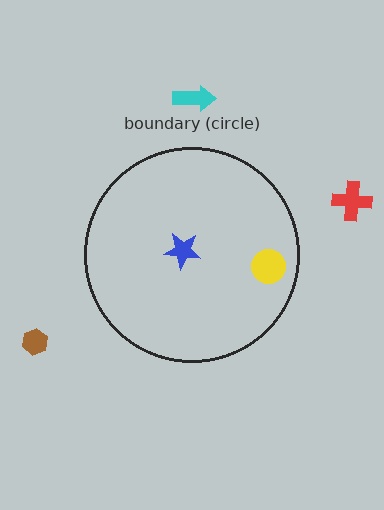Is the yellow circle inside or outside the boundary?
Inside.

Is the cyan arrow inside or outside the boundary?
Outside.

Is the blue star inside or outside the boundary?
Inside.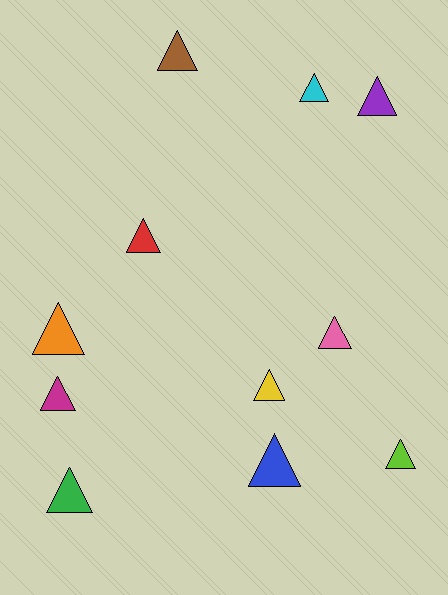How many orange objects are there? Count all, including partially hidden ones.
There is 1 orange object.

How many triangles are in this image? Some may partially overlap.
There are 11 triangles.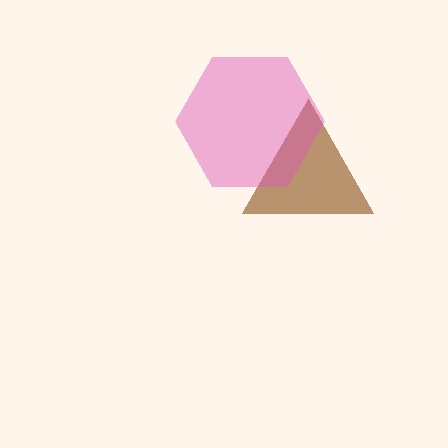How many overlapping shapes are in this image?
There are 2 overlapping shapes in the image.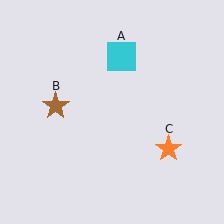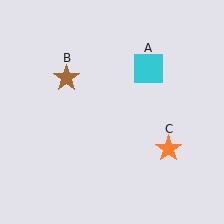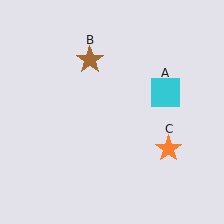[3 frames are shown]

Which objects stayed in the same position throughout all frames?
Orange star (object C) remained stationary.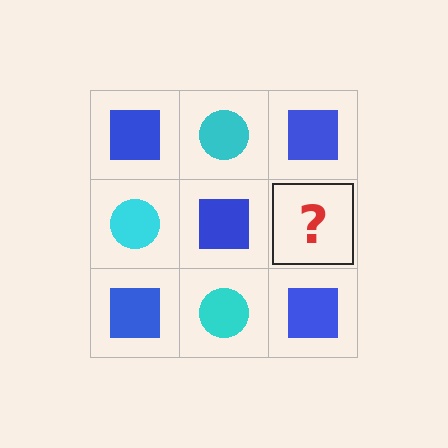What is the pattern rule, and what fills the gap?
The rule is that it alternates blue square and cyan circle in a checkerboard pattern. The gap should be filled with a cyan circle.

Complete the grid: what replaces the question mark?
The question mark should be replaced with a cyan circle.